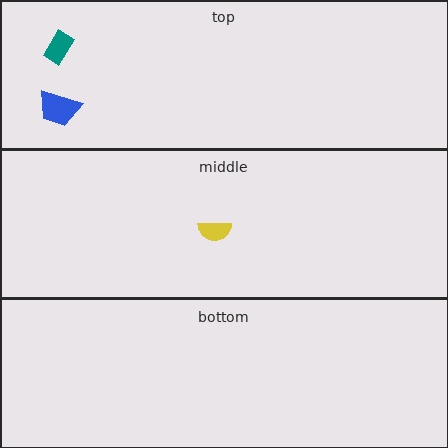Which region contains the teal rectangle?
The top region.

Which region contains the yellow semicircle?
The middle region.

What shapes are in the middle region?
The yellow semicircle.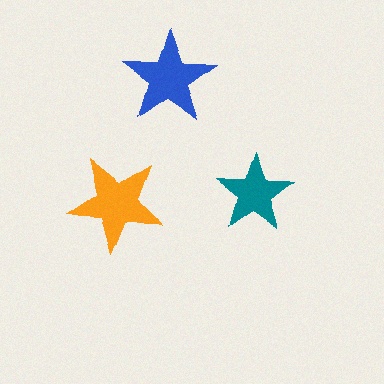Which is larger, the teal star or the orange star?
The orange one.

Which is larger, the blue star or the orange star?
The orange one.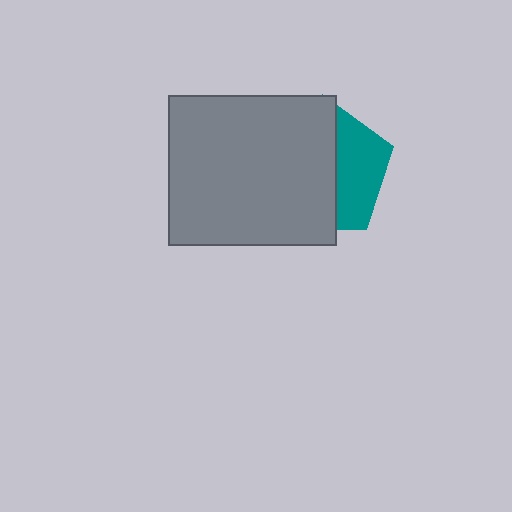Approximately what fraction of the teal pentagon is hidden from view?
Roughly 65% of the teal pentagon is hidden behind the gray rectangle.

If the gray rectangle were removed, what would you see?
You would see the complete teal pentagon.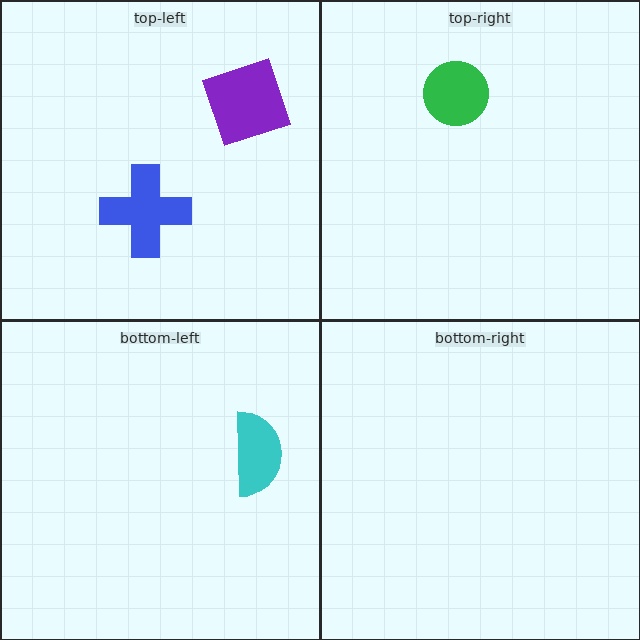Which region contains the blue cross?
The top-left region.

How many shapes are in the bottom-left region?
1.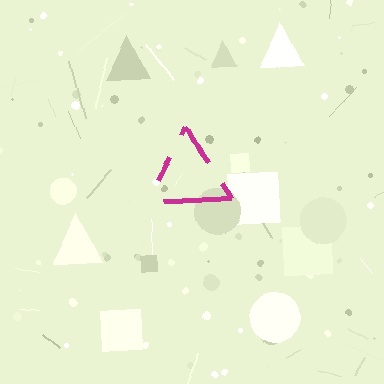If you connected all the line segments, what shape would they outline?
They would outline a triangle.